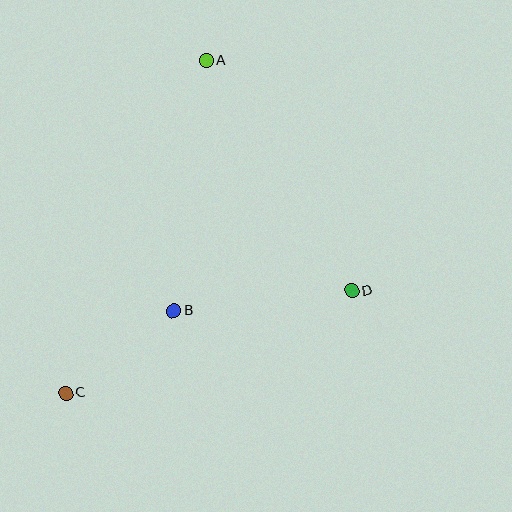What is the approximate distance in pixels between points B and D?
The distance between B and D is approximately 179 pixels.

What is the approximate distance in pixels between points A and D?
The distance between A and D is approximately 272 pixels.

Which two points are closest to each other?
Points B and C are closest to each other.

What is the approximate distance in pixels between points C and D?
The distance between C and D is approximately 304 pixels.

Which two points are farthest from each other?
Points A and C are farthest from each other.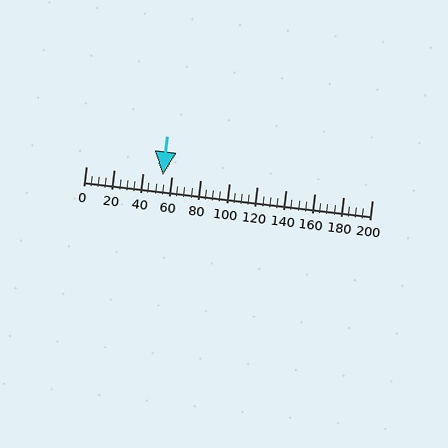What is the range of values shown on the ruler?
The ruler shows values from 0 to 200.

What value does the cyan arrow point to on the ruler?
The cyan arrow points to approximately 54.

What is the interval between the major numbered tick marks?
The major tick marks are spaced 20 units apart.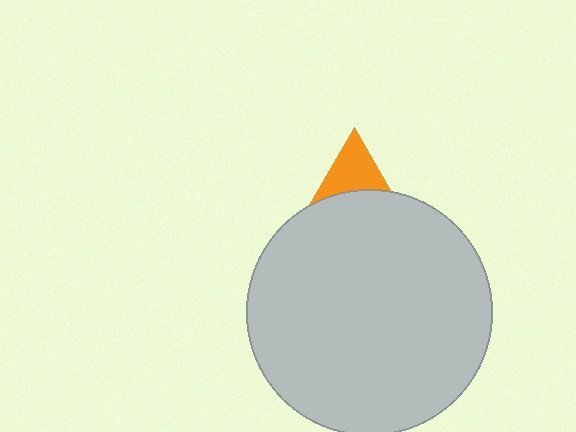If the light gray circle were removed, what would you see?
You would see the complete orange triangle.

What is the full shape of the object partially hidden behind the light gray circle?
The partially hidden object is an orange triangle.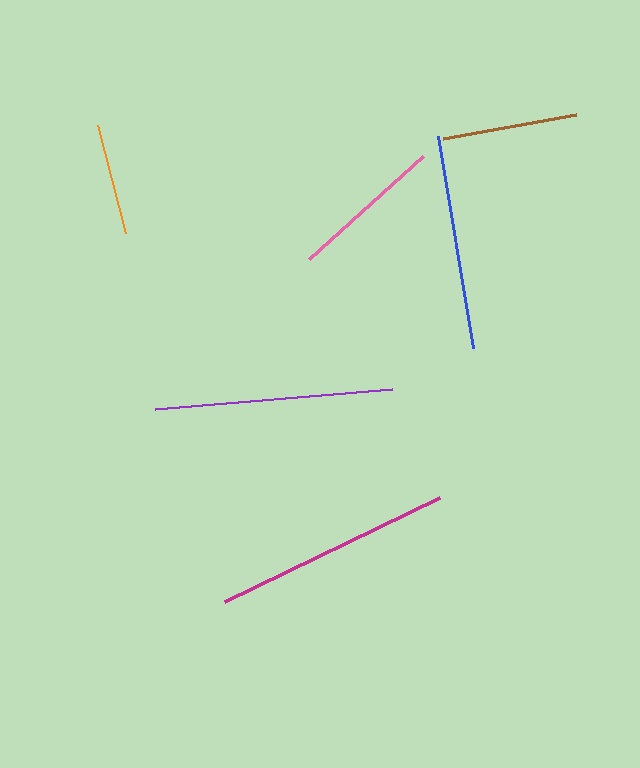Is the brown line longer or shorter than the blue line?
The blue line is longer than the brown line.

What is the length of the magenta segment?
The magenta segment is approximately 238 pixels long.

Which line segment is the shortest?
The orange line is the shortest at approximately 111 pixels.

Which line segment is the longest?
The purple line is the longest at approximately 238 pixels.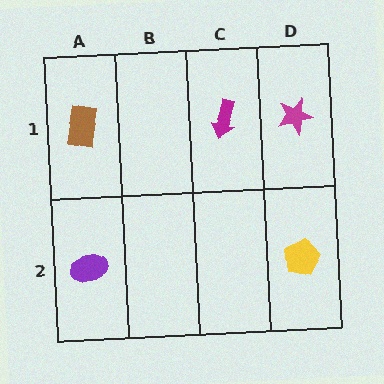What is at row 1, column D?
A magenta star.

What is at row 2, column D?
A yellow pentagon.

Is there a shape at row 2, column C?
No, that cell is empty.